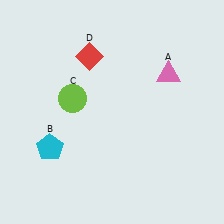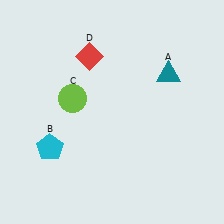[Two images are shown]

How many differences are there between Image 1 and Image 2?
There is 1 difference between the two images.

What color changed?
The triangle (A) changed from pink in Image 1 to teal in Image 2.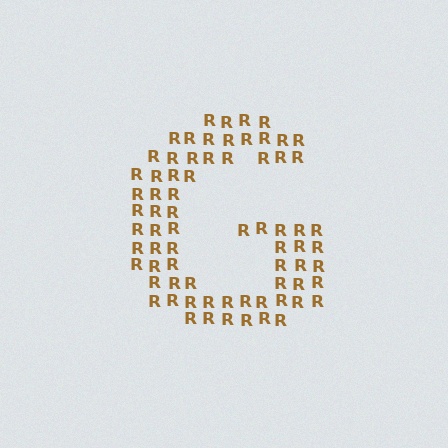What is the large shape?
The large shape is the letter G.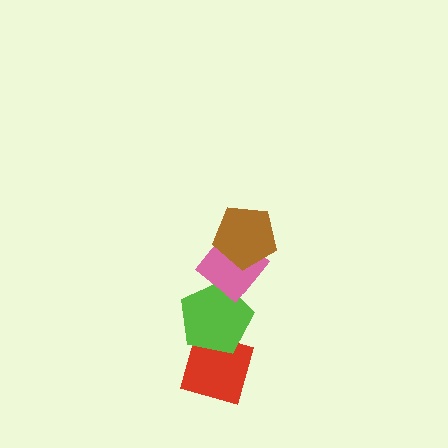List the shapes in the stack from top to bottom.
From top to bottom: the brown pentagon, the pink diamond, the lime pentagon, the red diamond.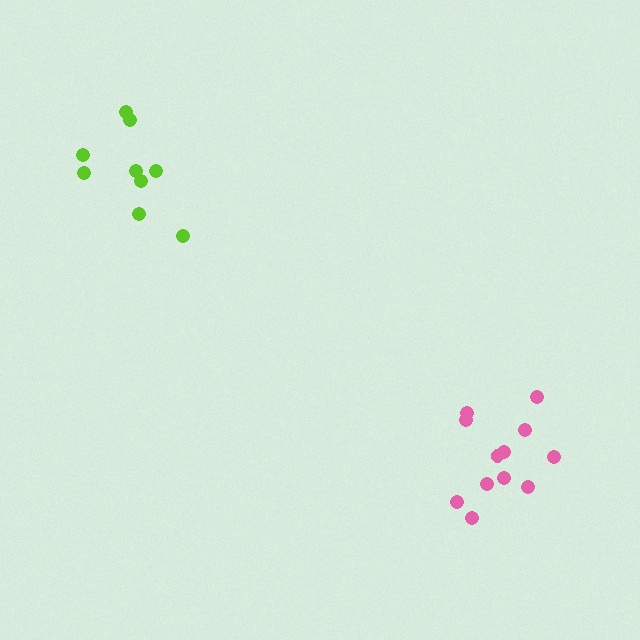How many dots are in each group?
Group 1: 9 dots, Group 2: 12 dots (21 total).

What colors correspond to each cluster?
The clusters are colored: lime, pink.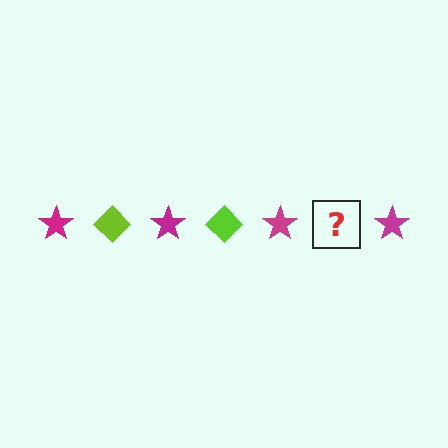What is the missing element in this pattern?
The missing element is a lime diamond.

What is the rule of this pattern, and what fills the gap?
The rule is that the pattern alternates between magenta star and lime diamond. The gap should be filled with a lime diamond.